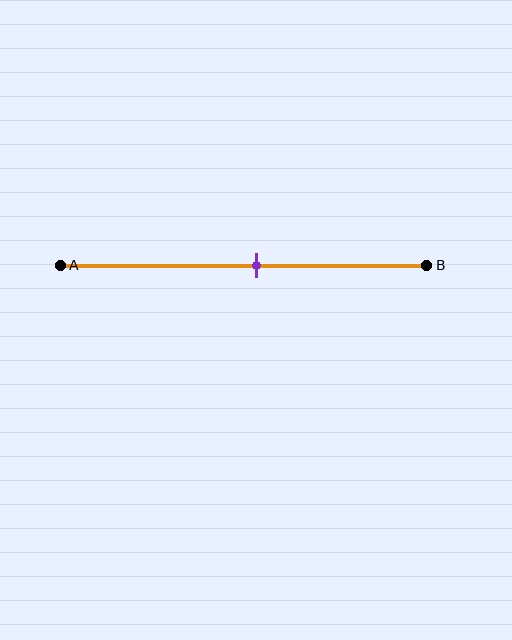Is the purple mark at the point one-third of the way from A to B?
No, the mark is at about 55% from A, not at the 33% one-third point.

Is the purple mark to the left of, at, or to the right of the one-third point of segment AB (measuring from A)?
The purple mark is to the right of the one-third point of segment AB.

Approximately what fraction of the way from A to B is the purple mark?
The purple mark is approximately 55% of the way from A to B.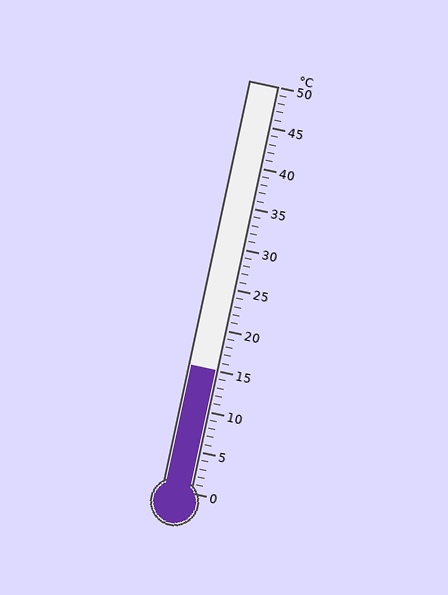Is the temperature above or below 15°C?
The temperature is at 15°C.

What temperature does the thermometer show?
The thermometer shows approximately 15°C.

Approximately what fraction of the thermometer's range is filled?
The thermometer is filled to approximately 30% of its range.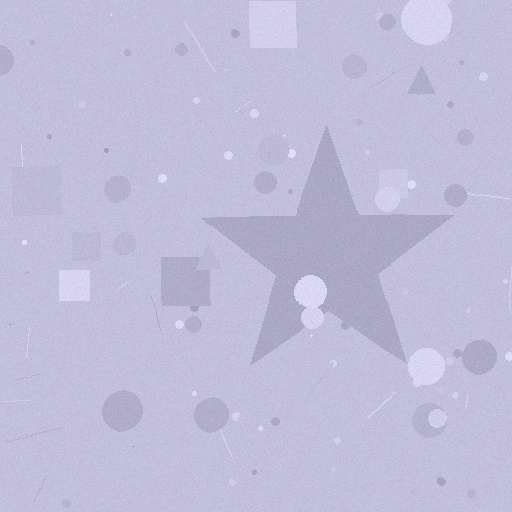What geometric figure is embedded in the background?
A star is embedded in the background.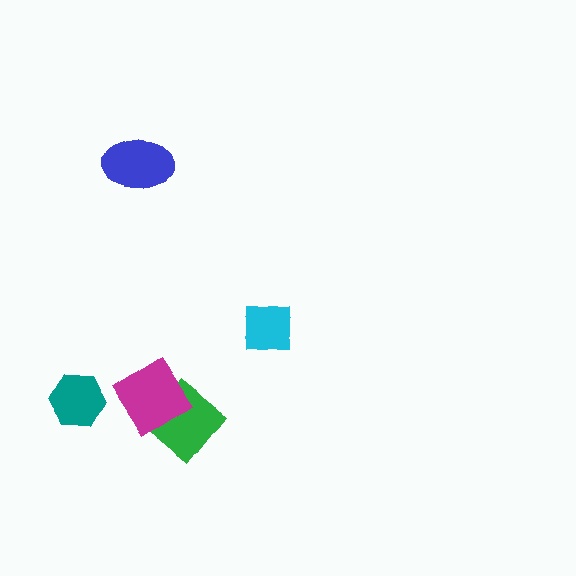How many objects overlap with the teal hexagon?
0 objects overlap with the teal hexagon.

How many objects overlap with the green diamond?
1 object overlaps with the green diamond.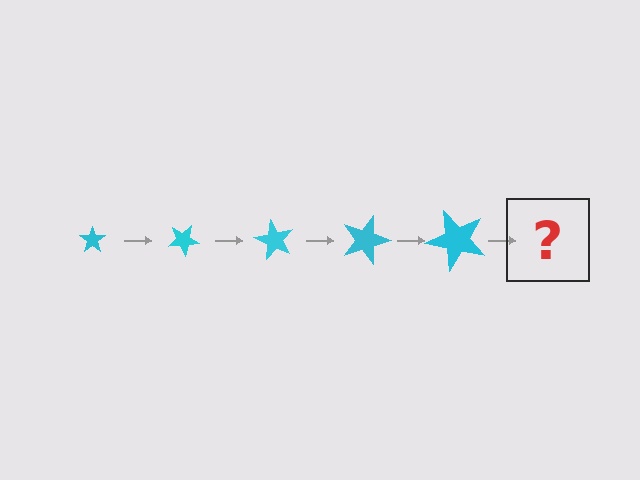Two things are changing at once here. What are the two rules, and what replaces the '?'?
The two rules are that the star grows larger each step and it rotates 30 degrees each step. The '?' should be a star, larger than the previous one and rotated 150 degrees from the start.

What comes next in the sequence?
The next element should be a star, larger than the previous one and rotated 150 degrees from the start.